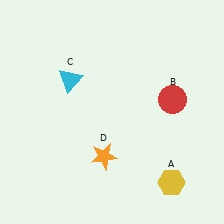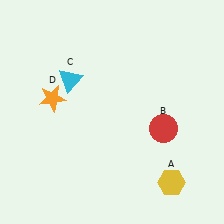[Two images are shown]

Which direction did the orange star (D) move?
The orange star (D) moved up.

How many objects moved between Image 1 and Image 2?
2 objects moved between the two images.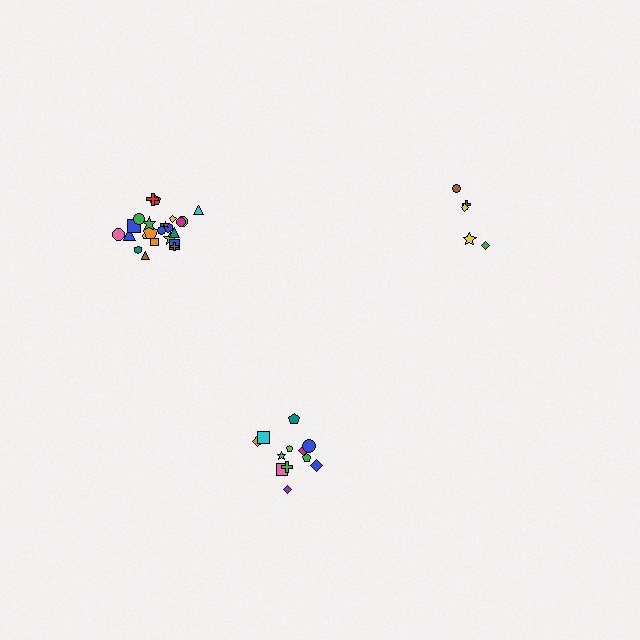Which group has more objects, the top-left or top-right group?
The top-left group.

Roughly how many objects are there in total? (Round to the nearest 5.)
Roughly 40 objects in total.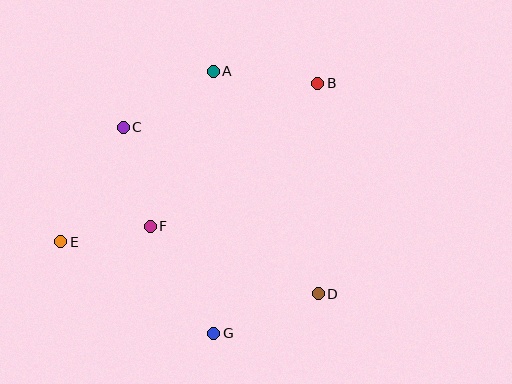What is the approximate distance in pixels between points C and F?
The distance between C and F is approximately 103 pixels.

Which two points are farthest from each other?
Points B and E are farthest from each other.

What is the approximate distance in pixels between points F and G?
The distance between F and G is approximately 124 pixels.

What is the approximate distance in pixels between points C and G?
The distance between C and G is approximately 225 pixels.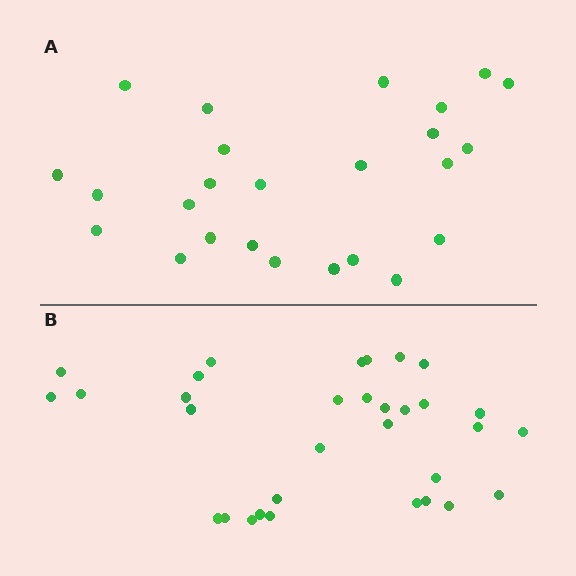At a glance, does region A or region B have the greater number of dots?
Region B (the bottom region) has more dots.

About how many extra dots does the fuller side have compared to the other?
Region B has roughly 8 or so more dots than region A.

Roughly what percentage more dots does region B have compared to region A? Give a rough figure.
About 30% more.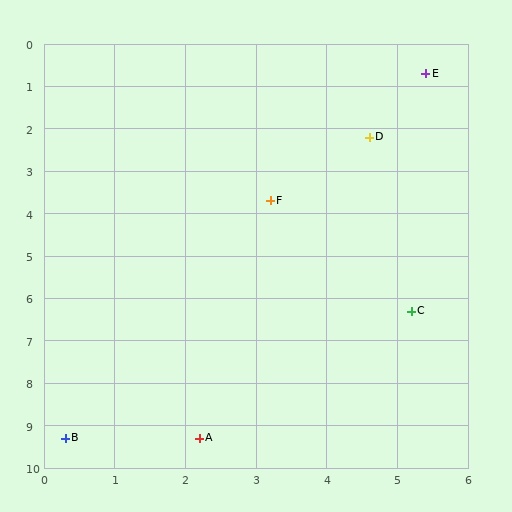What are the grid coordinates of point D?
Point D is at approximately (4.6, 2.2).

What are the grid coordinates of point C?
Point C is at approximately (5.2, 6.3).